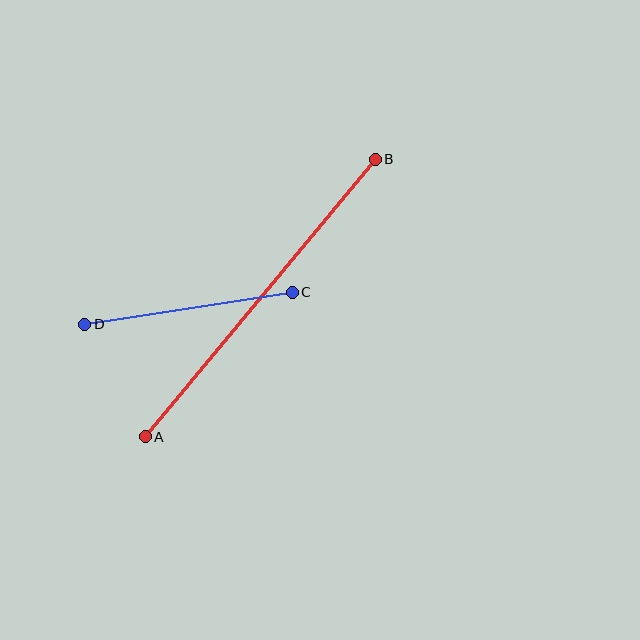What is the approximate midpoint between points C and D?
The midpoint is at approximately (189, 308) pixels.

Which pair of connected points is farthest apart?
Points A and B are farthest apart.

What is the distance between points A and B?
The distance is approximately 360 pixels.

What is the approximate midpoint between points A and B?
The midpoint is at approximately (260, 298) pixels.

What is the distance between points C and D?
The distance is approximately 210 pixels.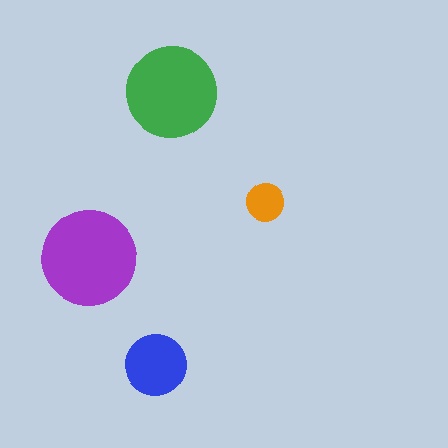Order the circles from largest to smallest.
the purple one, the green one, the blue one, the orange one.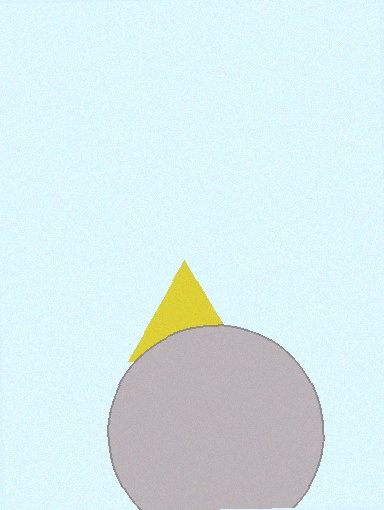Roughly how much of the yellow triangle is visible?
About half of it is visible (roughly 54%).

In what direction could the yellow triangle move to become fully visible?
The yellow triangle could move up. That would shift it out from behind the light gray circle entirely.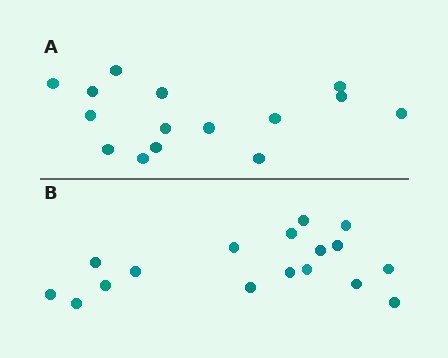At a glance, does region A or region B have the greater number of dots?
Region B (the bottom region) has more dots.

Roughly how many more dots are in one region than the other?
Region B has just a few more — roughly 2 or 3 more dots than region A.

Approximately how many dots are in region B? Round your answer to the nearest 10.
About 20 dots. (The exact count is 17, which rounds to 20.)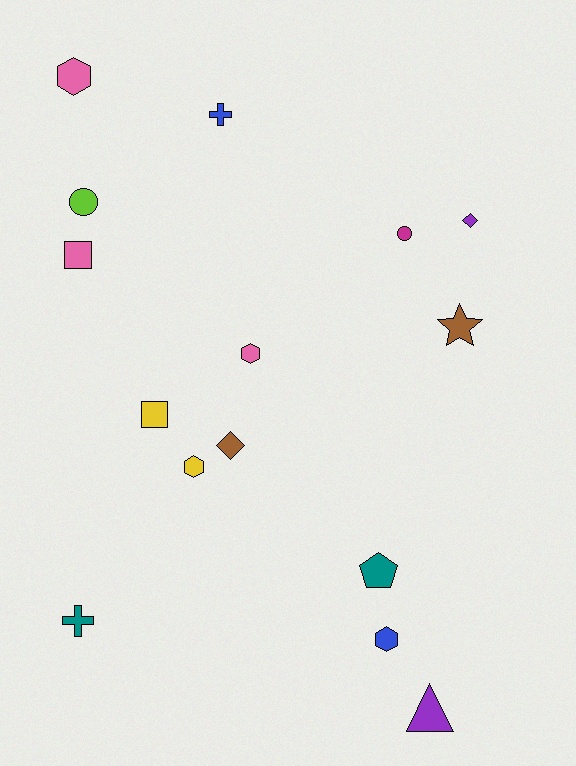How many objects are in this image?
There are 15 objects.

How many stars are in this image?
There is 1 star.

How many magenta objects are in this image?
There is 1 magenta object.